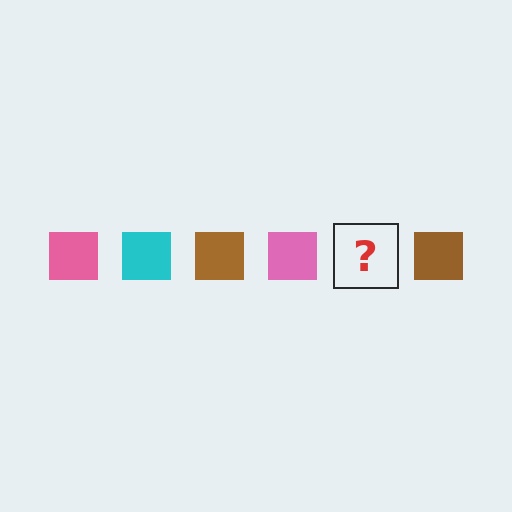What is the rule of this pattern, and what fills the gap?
The rule is that the pattern cycles through pink, cyan, brown squares. The gap should be filled with a cyan square.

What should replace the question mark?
The question mark should be replaced with a cyan square.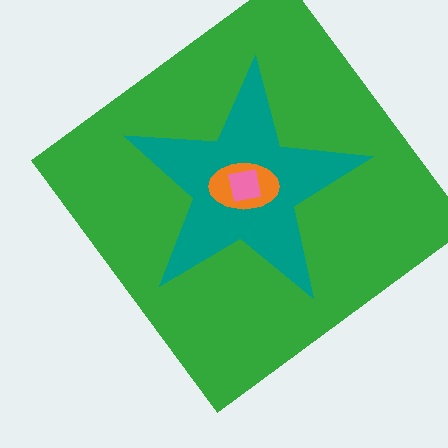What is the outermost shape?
The green diamond.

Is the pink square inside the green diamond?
Yes.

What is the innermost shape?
The pink square.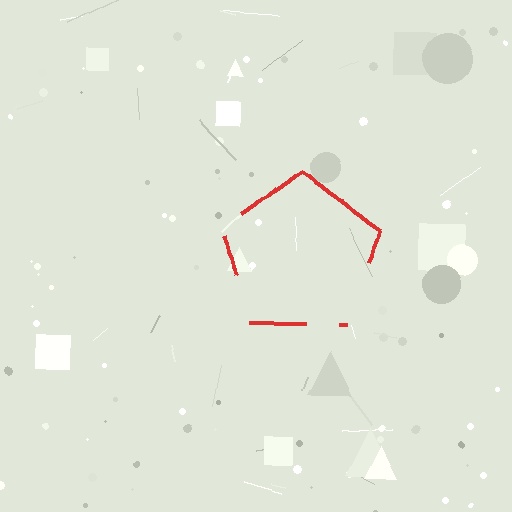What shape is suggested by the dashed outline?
The dashed outline suggests a pentagon.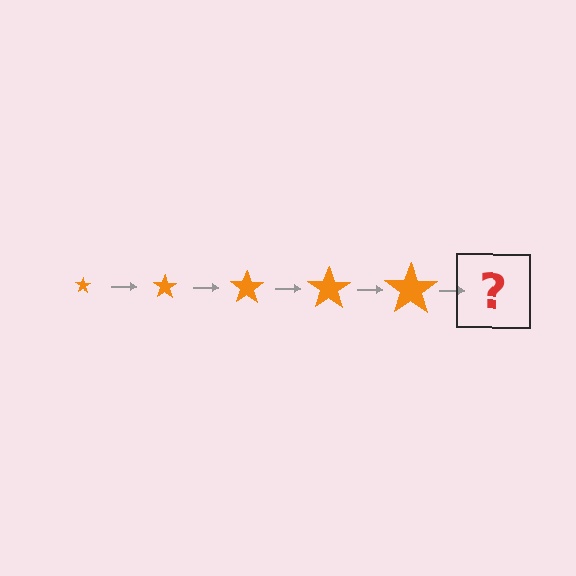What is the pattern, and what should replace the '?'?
The pattern is that the star gets progressively larger each step. The '?' should be an orange star, larger than the previous one.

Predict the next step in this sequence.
The next step is an orange star, larger than the previous one.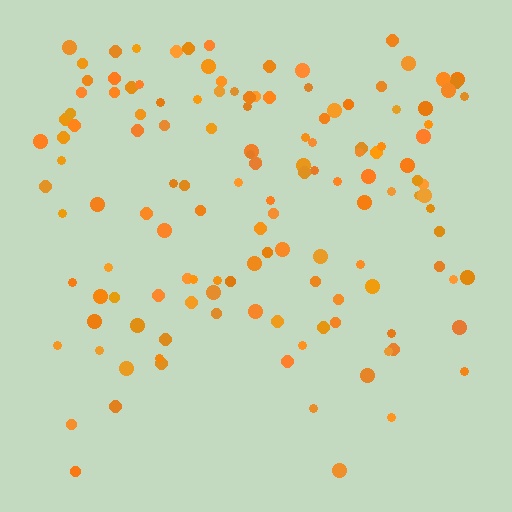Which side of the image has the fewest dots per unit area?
The bottom.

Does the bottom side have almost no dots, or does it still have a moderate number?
Still a moderate number, just noticeably fewer than the top.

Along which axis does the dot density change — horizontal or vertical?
Vertical.